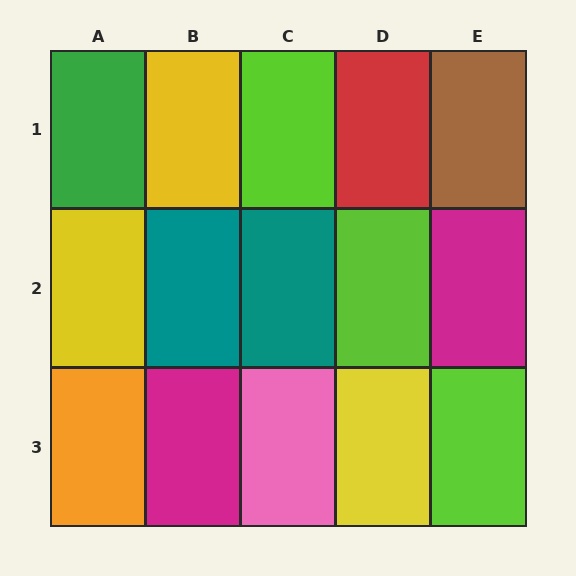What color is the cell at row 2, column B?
Teal.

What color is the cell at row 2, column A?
Yellow.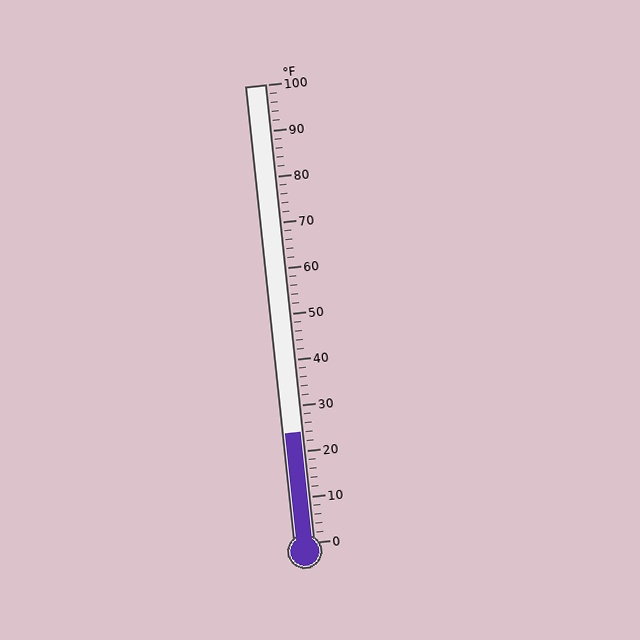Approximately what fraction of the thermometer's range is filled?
The thermometer is filled to approximately 25% of its range.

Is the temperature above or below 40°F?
The temperature is below 40°F.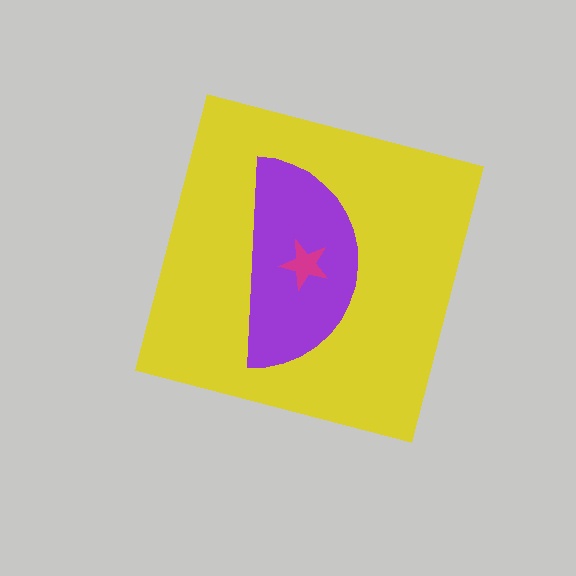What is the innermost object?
The magenta star.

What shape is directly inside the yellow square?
The purple semicircle.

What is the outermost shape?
The yellow square.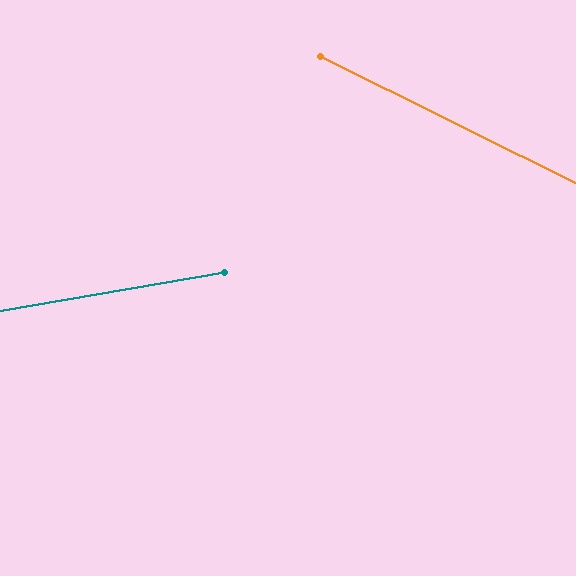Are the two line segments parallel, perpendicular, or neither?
Neither parallel nor perpendicular — they differ by about 36°.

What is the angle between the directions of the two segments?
Approximately 36 degrees.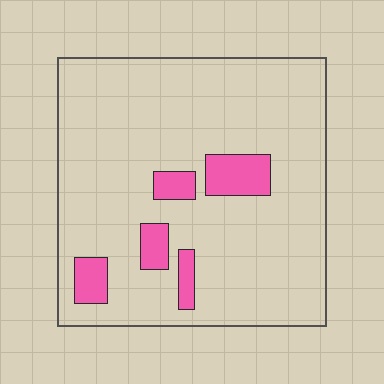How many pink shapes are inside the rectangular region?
5.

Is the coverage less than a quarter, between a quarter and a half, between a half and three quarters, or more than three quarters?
Less than a quarter.